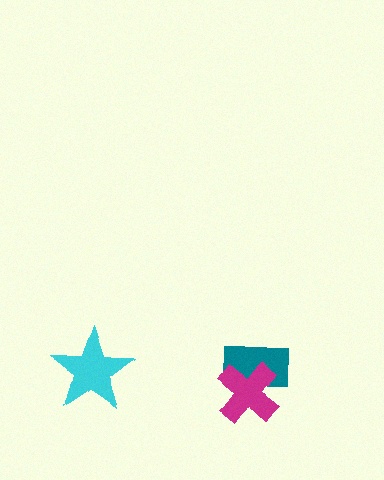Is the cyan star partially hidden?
No, no other shape covers it.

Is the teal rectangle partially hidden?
Yes, it is partially covered by another shape.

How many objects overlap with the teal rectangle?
1 object overlaps with the teal rectangle.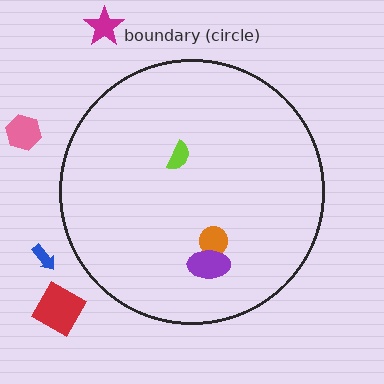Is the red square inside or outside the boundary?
Outside.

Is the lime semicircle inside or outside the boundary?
Inside.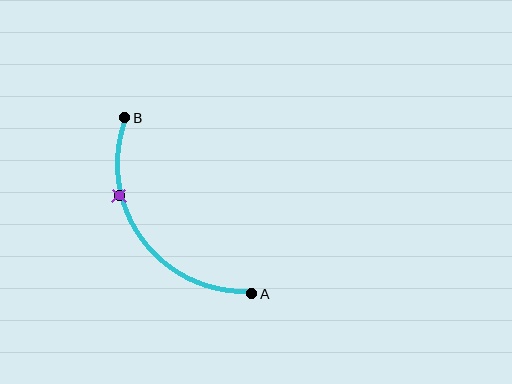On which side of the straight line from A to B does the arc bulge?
The arc bulges below and to the left of the straight line connecting A and B.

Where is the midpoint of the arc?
The arc midpoint is the point on the curve farthest from the straight line joining A and B. It sits below and to the left of that line.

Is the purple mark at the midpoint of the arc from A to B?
No. The purple mark lies on the arc but is closer to endpoint B. The arc midpoint would be at the point on the curve equidistant along the arc from both A and B.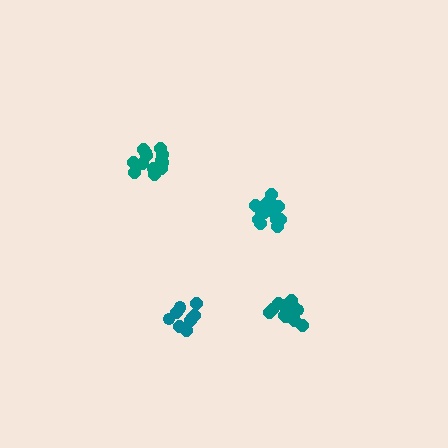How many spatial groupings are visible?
There are 4 spatial groupings.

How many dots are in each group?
Group 1: 14 dots, Group 2: 14 dots, Group 3: 13 dots, Group 4: 9 dots (50 total).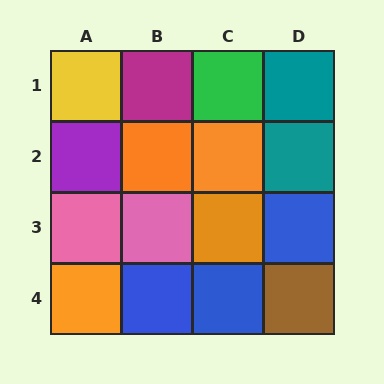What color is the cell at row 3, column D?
Blue.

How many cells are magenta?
1 cell is magenta.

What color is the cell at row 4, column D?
Brown.